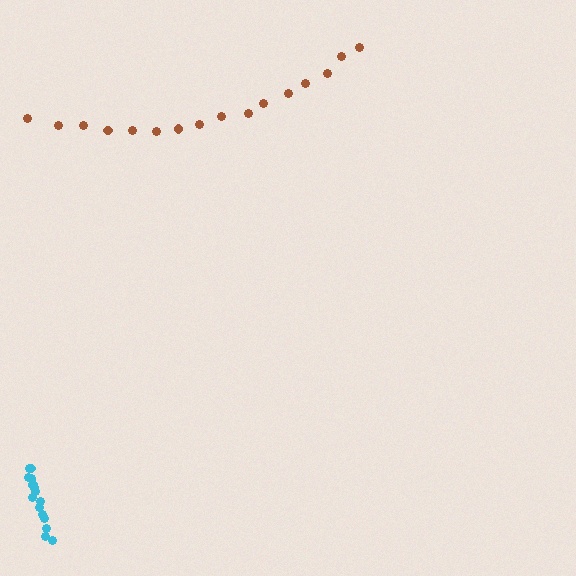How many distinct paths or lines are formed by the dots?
There are 2 distinct paths.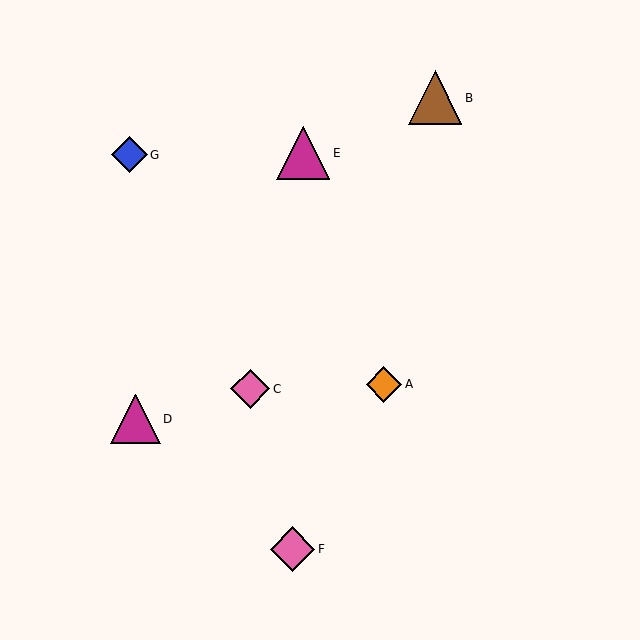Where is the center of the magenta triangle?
The center of the magenta triangle is at (303, 153).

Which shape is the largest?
The brown triangle (labeled B) is the largest.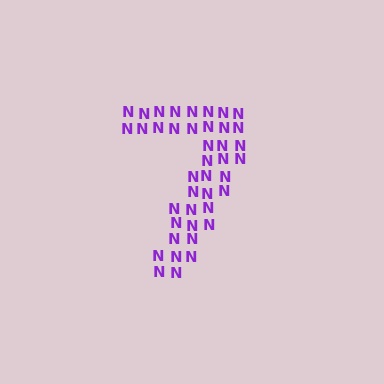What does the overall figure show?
The overall figure shows the digit 7.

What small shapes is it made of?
It is made of small letter N's.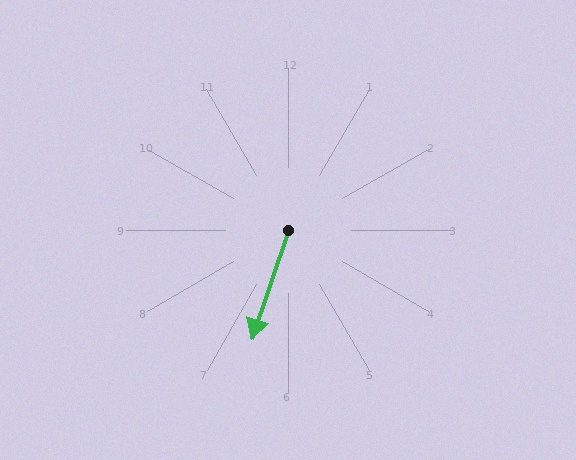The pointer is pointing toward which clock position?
Roughly 7 o'clock.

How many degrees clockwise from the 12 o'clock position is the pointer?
Approximately 198 degrees.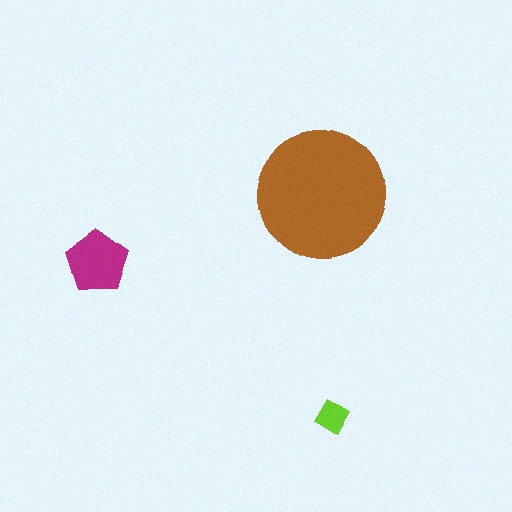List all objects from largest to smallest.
The brown circle, the magenta pentagon, the lime diamond.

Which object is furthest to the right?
The lime diamond is rightmost.